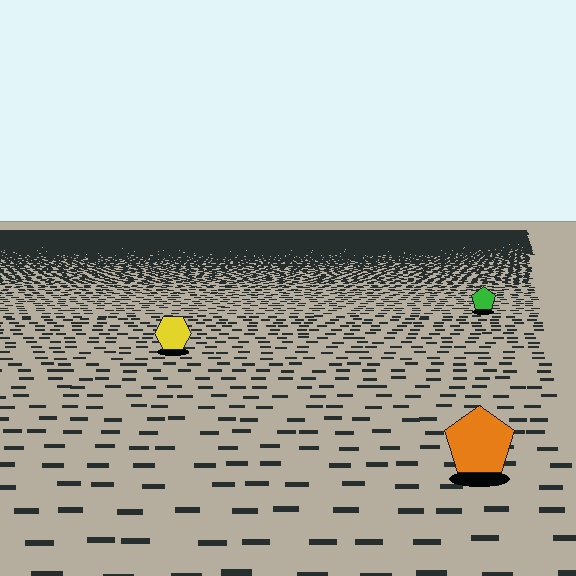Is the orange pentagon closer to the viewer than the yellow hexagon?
Yes. The orange pentagon is closer — you can tell from the texture gradient: the ground texture is coarser near it.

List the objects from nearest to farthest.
From nearest to farthest: the orange pentagon, the yellow hexagon, the green pentagon.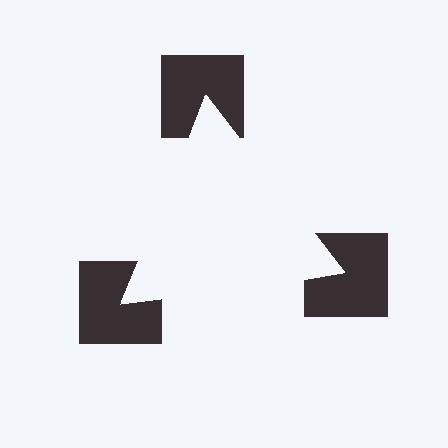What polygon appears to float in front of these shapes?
An illusory triangle — its edges are inferred from the aligned wedge cuts in the notched squares, not physically drawn.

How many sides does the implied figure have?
3 sides.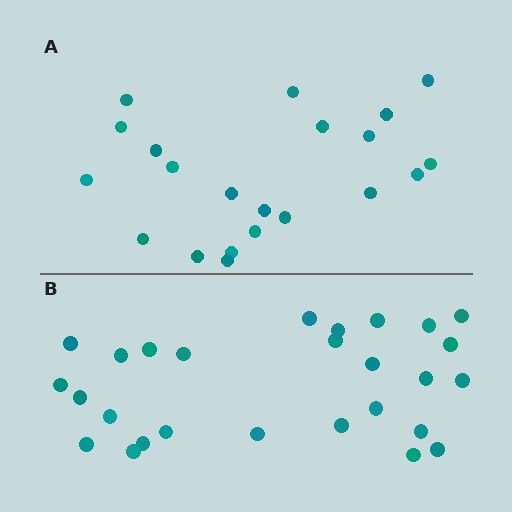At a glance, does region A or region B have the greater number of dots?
Region B (the bottom region) has more dots.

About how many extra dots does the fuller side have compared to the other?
Region B has about 6 more dots than region A.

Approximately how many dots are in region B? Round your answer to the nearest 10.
About 30 dots. (The exact count is 27, which rounds to 30.)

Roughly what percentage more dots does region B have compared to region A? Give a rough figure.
About 30% more.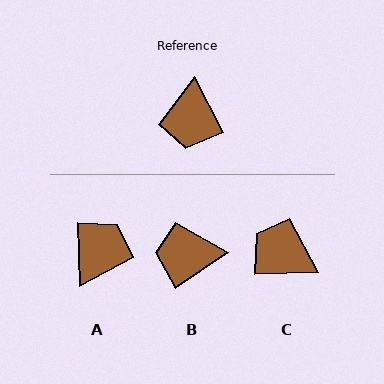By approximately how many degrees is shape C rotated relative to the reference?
Approximately 115 degrees clockwise.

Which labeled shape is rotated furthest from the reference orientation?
A, about 155 degrees away.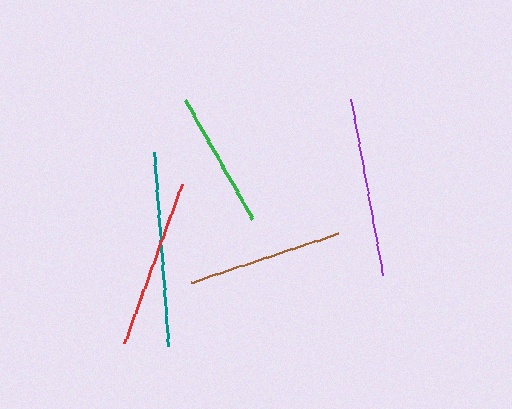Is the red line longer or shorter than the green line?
The red line is longer than the green line.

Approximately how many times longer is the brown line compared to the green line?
The brown line is approximately 1.1 times the length of the green line.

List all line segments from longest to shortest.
From longest to shortest: teal, purple, red, brown, green.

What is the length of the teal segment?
The teal segment is approximately 194 pixels long.